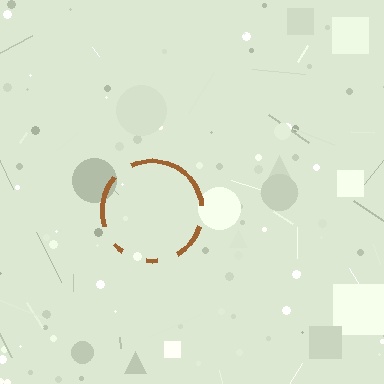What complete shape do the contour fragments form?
The contour fragments form a circle.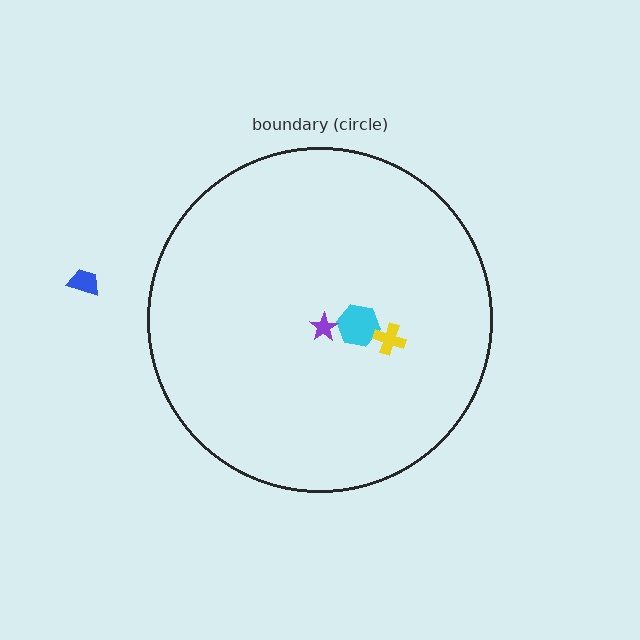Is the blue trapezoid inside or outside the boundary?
Outside.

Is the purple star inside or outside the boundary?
Inside.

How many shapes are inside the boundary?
3 inside, 1 outside.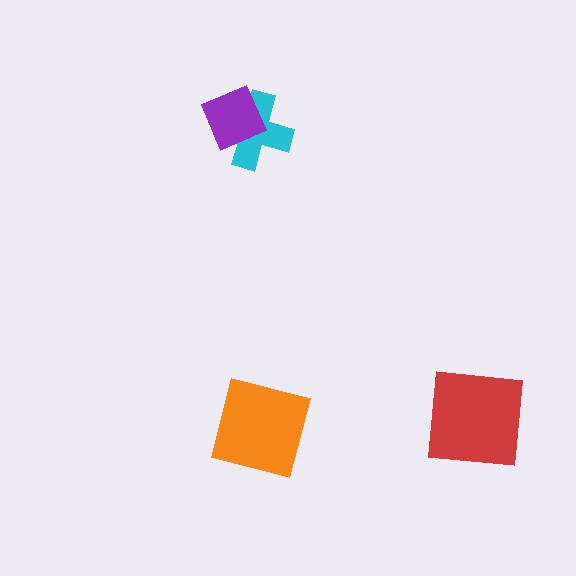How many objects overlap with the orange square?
0 objects overlap with the orange square.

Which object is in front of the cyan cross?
The purple diamond is in front of the cyan cross.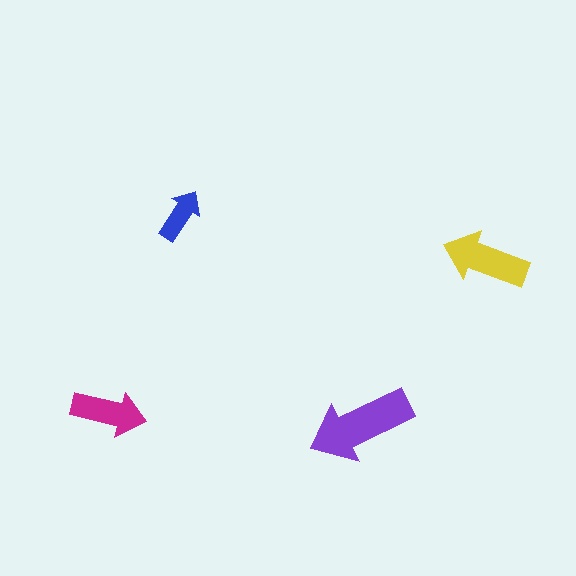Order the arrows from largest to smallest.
the purple one, the yellow one, the magenta one, the blue one.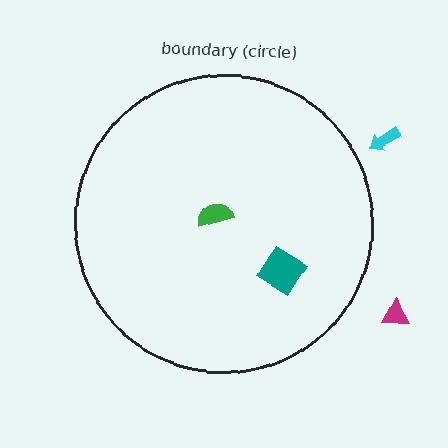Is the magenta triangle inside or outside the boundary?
Outside.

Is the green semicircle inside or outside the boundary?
Inside.